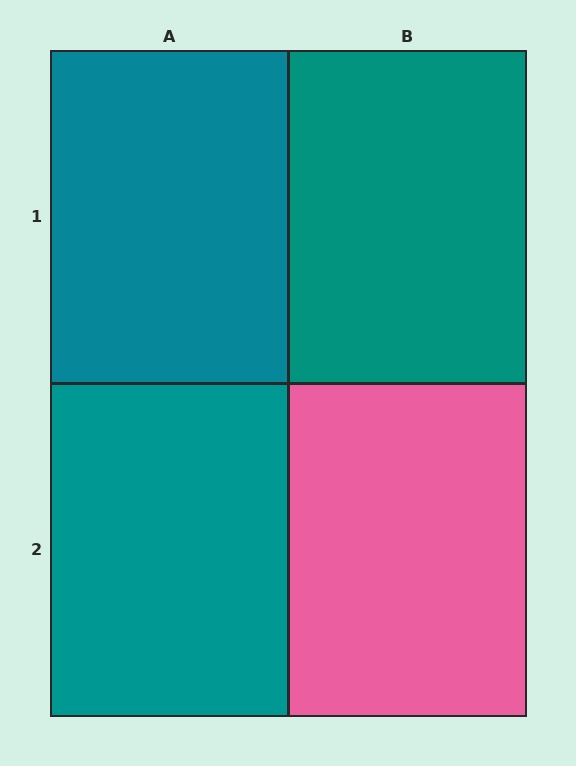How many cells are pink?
1 cell is pink.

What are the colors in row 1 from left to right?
Teal, teal.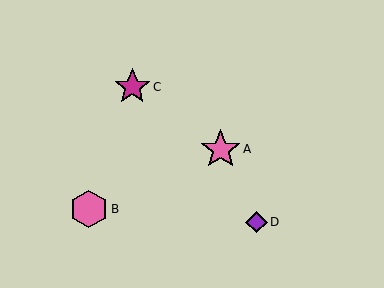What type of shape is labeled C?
Shape C is a magenta star.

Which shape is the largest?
The pink star (labeled A) is the largest.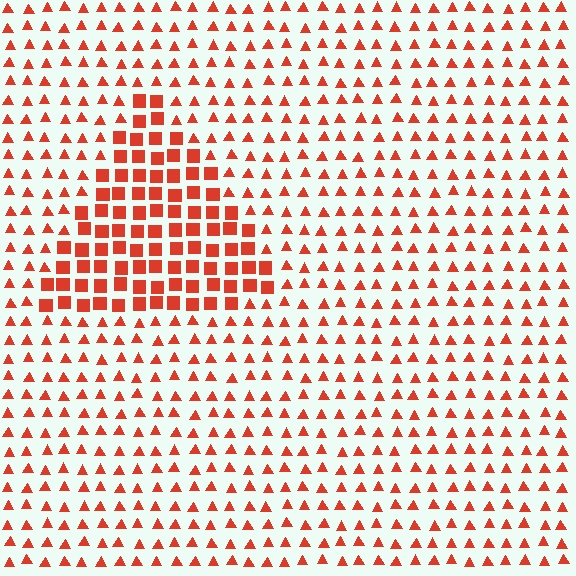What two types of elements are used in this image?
The image uses squares inside the triangle region and triangles outside it.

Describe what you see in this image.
The image is filled with small red elements arranged in a uniform grid. A triangle-shaped region contains squares, while the surrounding area contains triangles. The boundary is defined purely by the change in element shape.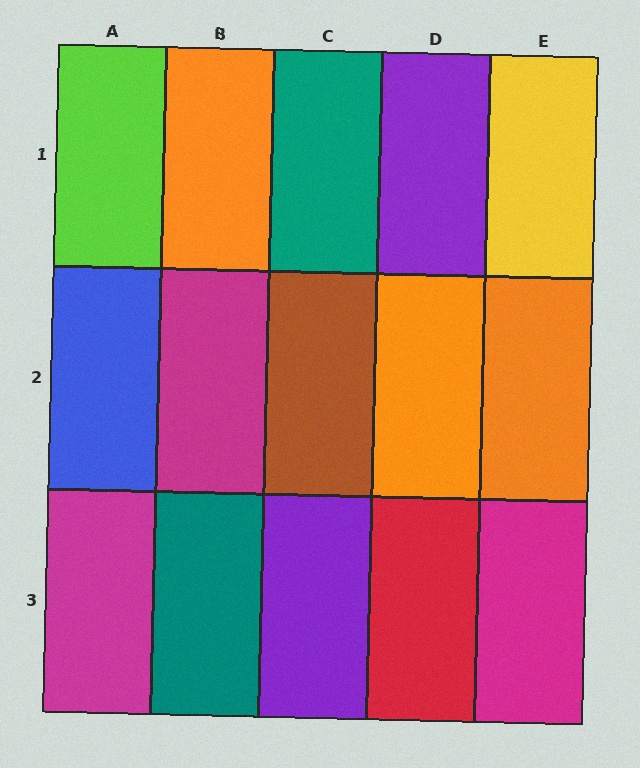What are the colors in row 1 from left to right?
Lime, orange, teal, purple, yellow.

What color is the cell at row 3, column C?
Purple.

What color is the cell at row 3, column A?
Magenta.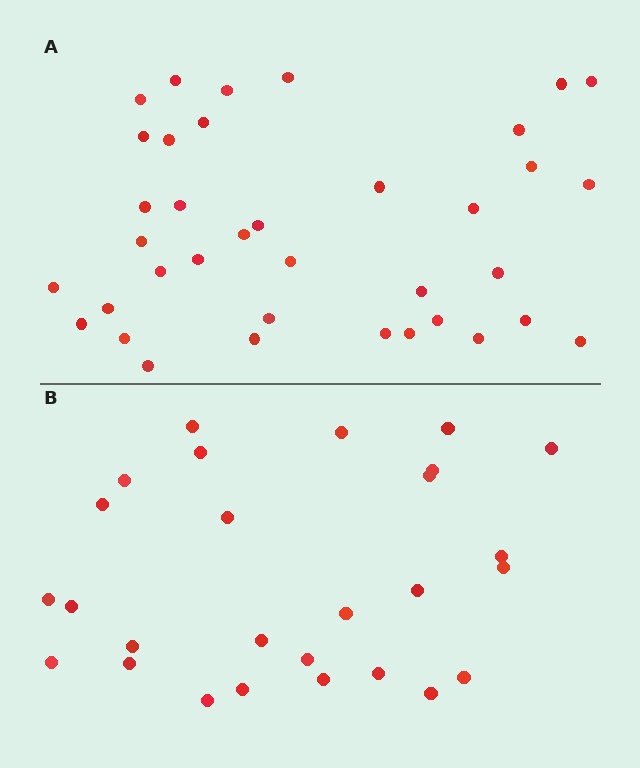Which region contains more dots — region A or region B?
Region A (the top region) has more dots.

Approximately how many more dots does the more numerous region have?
Region A has roughly 10 or so more dots than region B.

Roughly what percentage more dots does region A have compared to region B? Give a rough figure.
About 35% more.